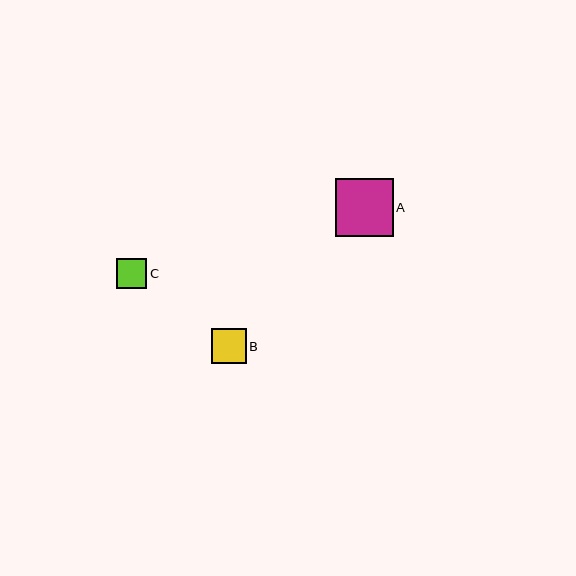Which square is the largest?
Square A is the largest with a size of approximately 58 pixels.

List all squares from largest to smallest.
From largest to smallest: A, B, C.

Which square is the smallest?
Square C is the smallest with a size of approximately 30 pixels.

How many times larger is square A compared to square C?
Square A is approximately 1.9 times the size of square C.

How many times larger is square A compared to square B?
Square A is approximately 1.7 times the size of square B.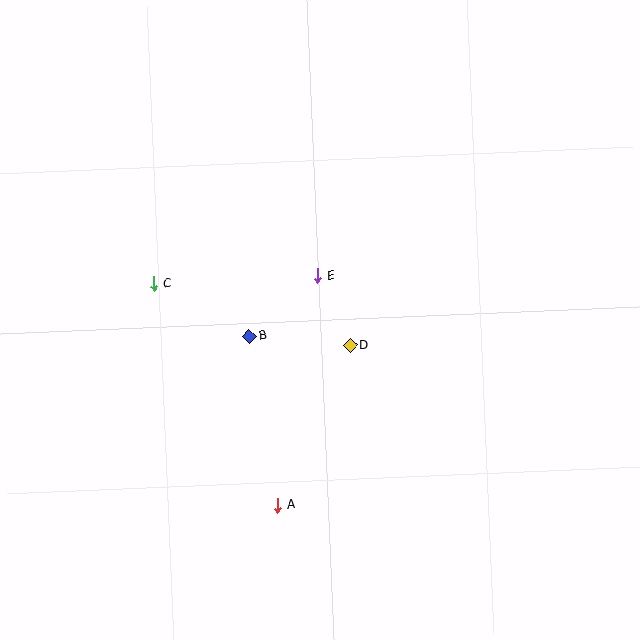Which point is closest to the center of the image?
Point D at (350, 346) is closest to the center.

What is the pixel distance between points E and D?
The distance between E and D is 77 pixels.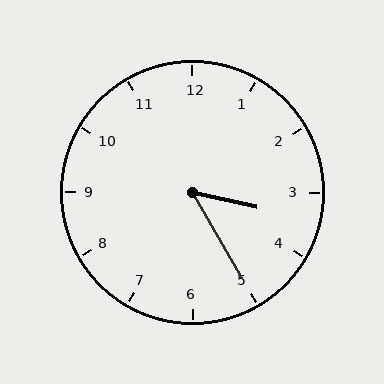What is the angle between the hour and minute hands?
Approximately 48 degrees.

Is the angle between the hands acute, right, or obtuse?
It is acute.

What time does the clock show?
3:25.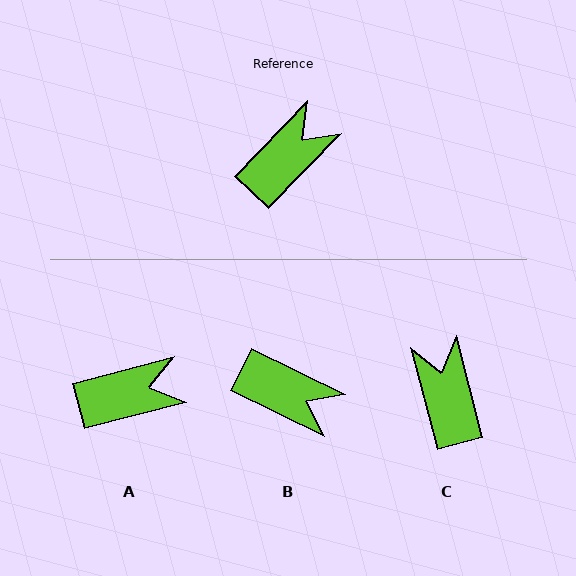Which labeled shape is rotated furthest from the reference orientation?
B, about 72 degrees away.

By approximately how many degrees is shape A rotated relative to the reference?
Approximately 32 degrees clockwise.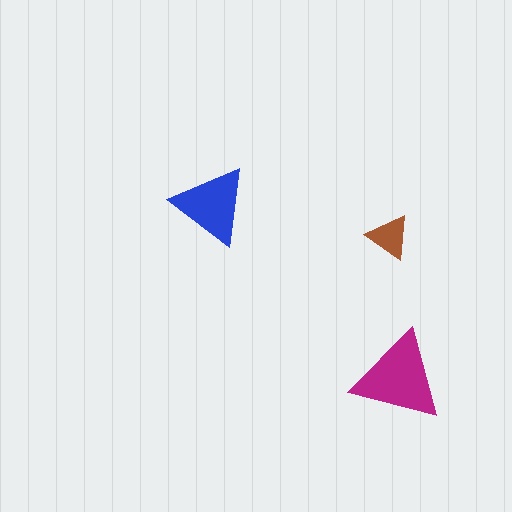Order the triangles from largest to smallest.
the magenta one, the blue one, the brown one.